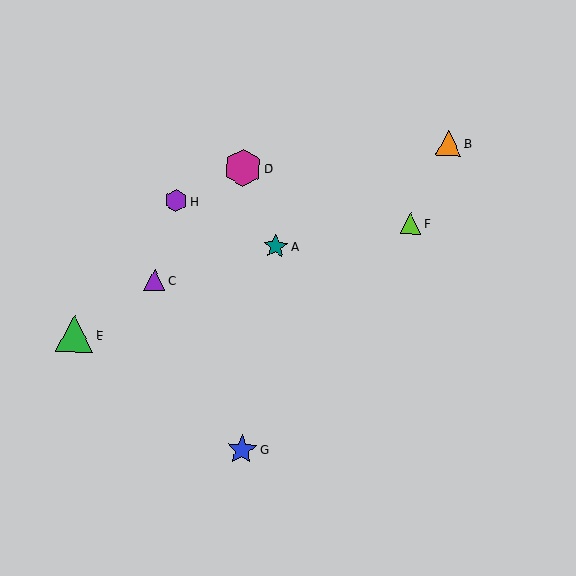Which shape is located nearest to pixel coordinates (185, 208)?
The purple hexagon (labeled H) at (176, 201) is nearest to that location.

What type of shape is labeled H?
Shape H is a purple hexagon.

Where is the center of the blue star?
The center of the blue star is at (242, 450).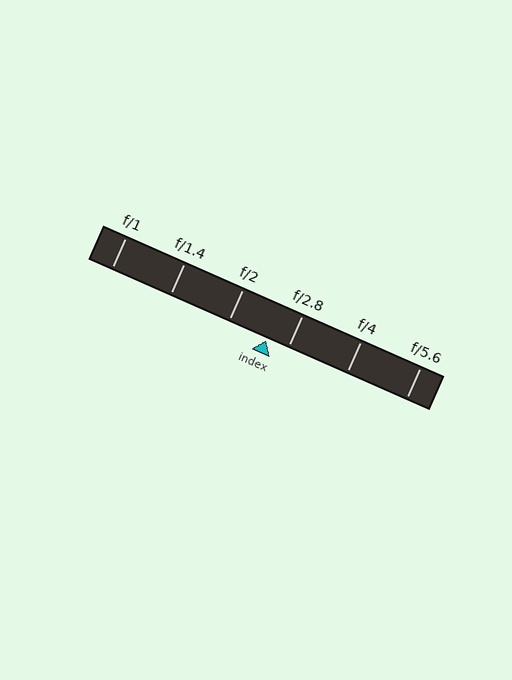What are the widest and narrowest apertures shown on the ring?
The widest aperture shown is f/1 and the narrowest is f/5.6.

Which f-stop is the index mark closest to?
The index mark is closest to f/2.8.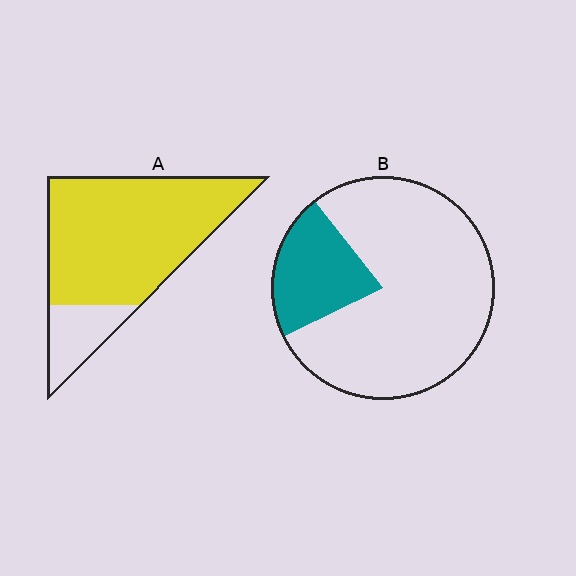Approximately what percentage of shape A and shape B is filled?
A is approximately 80% and B is approximately 20%.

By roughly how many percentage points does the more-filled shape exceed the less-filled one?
By roughly 60 percentage points (A over B).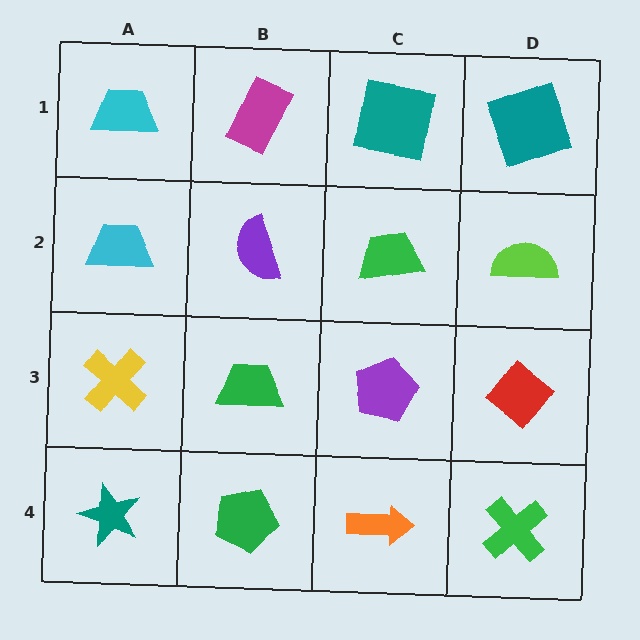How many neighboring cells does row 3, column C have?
4.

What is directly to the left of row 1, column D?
A teal square.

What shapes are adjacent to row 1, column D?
A lime semicircle (row 2, column D), a teal square (row 1, column C).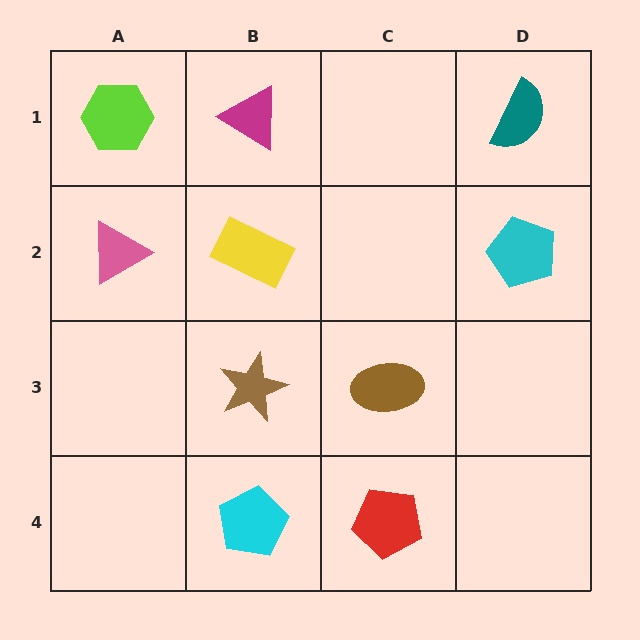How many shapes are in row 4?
2 shapes.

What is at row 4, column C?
A red pentagon.